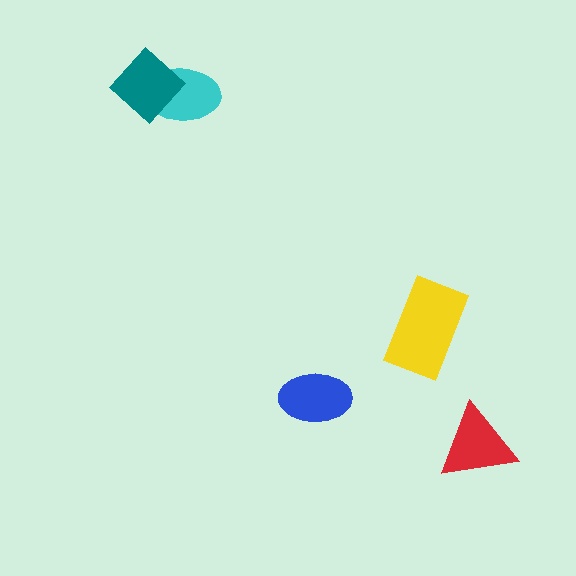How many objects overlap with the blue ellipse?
0 objects overlap with the blue ellipse.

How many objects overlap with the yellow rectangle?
0 objects overlap with the yellow rectangle.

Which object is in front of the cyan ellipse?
The teal diamond is in front of the cyan ellipse.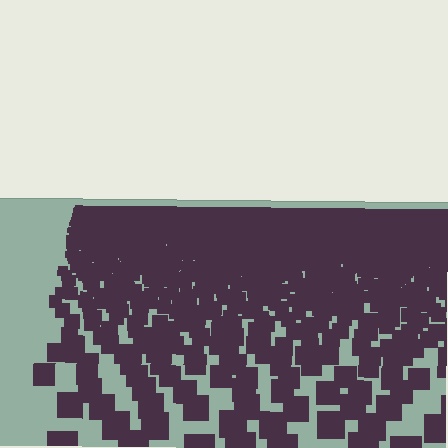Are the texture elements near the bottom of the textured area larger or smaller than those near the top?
Larger. Near the bottom, elements are closer to the viewer and appear at a bigger on-screen size.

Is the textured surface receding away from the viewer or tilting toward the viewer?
The surface is receding away from the viewer. Texture elements get smaller and denser toward the top.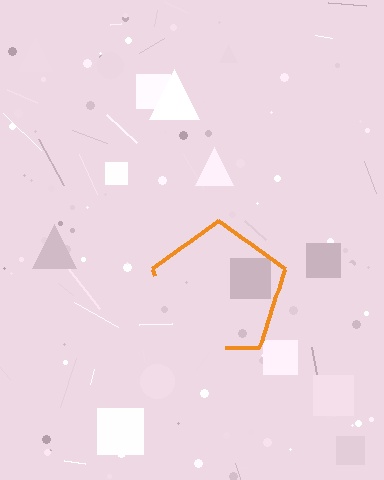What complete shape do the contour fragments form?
The contour fragments form a pentagon.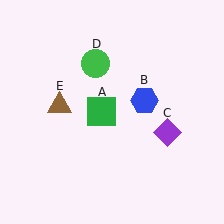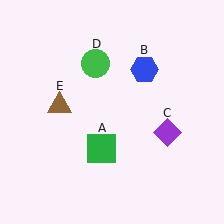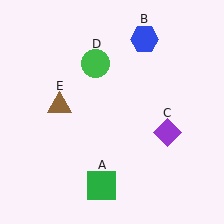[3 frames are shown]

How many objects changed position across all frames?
2 objects changed position: green square (object A), blue hexagon (object B).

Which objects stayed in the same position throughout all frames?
Purple diamond (object C) and green circle (object D) and brown triangle (object E) remained stationary.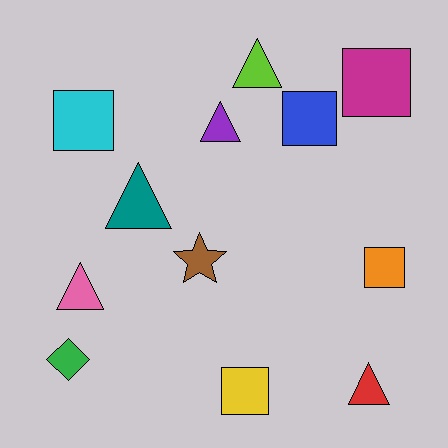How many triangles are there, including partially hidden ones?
There are 5 triangles.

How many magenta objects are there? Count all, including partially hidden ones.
There is 1 magenta object.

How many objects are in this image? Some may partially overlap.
There are 12 objects.